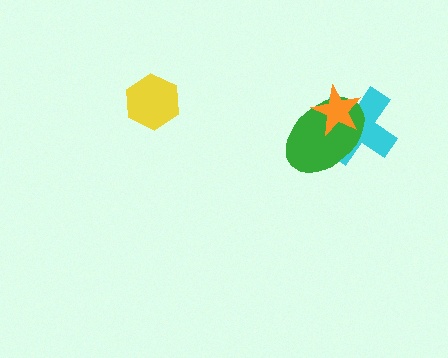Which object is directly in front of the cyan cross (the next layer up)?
The green ellipse is directly in front of the cyan cross.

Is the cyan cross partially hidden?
Yes, it is partially covered by another shape.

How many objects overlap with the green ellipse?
2 objects overlap with the green ellipse.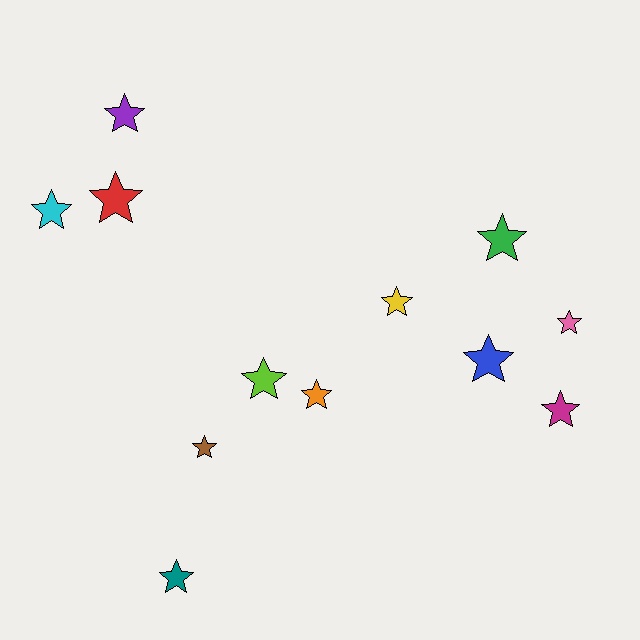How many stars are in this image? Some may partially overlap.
There are 12 stars.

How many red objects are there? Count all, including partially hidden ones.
There is 1 red object.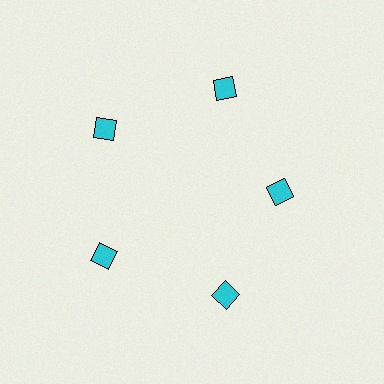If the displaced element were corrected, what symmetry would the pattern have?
It would have 5-fold rotational symmetry — the pattern would map onto itself every 72 degrees.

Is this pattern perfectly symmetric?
No. The 5 cyan diamonds are arranged in a ring, but one element near the 3 o'clock position is pulled inward toward the center, breaking the 5-fold rotational symmetry.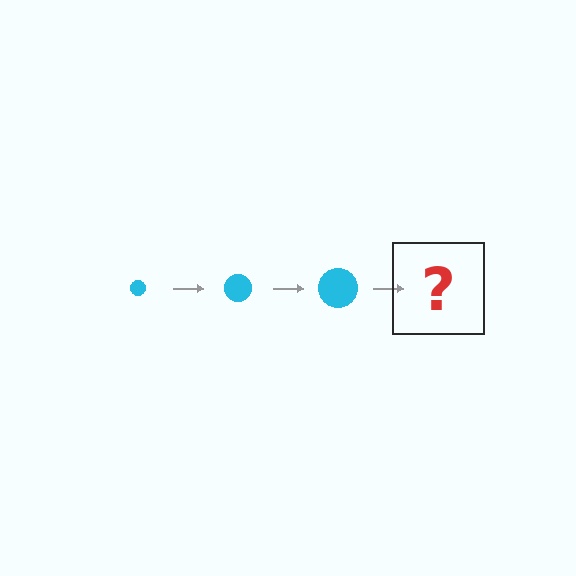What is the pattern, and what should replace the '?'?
The pattern is that the circle gets progressively larger each step. The '?' should be a cyan circle, larger than the previous one.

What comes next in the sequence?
The next element should be a cyan circle, larger than the previous one.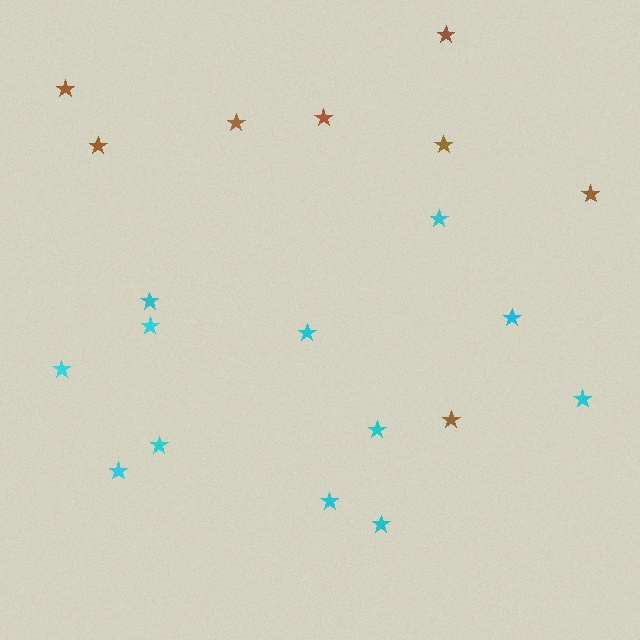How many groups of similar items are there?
There are 2 groups: one group of brown stars (8) and one group of cyan stars (12).